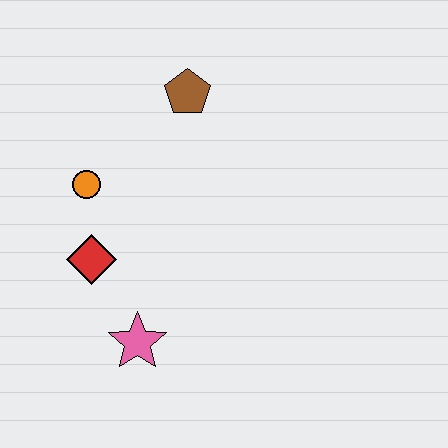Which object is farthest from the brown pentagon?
The pink star is farthest from the brown pentagon.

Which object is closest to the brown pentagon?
The orange circle is closest to the brown pentagon.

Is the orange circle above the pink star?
Yes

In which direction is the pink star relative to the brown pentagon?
The pink star is below the brown pentagon.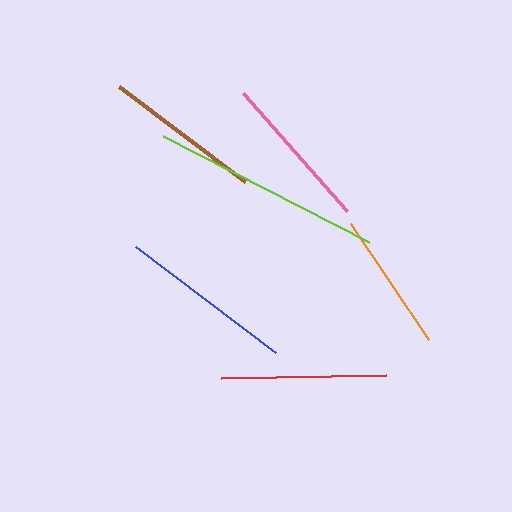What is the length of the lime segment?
The lime segment is approximately 232 pixels long.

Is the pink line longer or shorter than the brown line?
The brown line is longer than the pink line.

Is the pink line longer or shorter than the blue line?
The blue line is longer than the pink line.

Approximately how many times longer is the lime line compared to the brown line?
The lime line is approximately 1.5 times the length of the brown line.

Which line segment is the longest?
The lime line is the longest at approximately 232 pixels.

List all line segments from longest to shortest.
From longest to shortest: lime, blue, red, brown, pink, orange.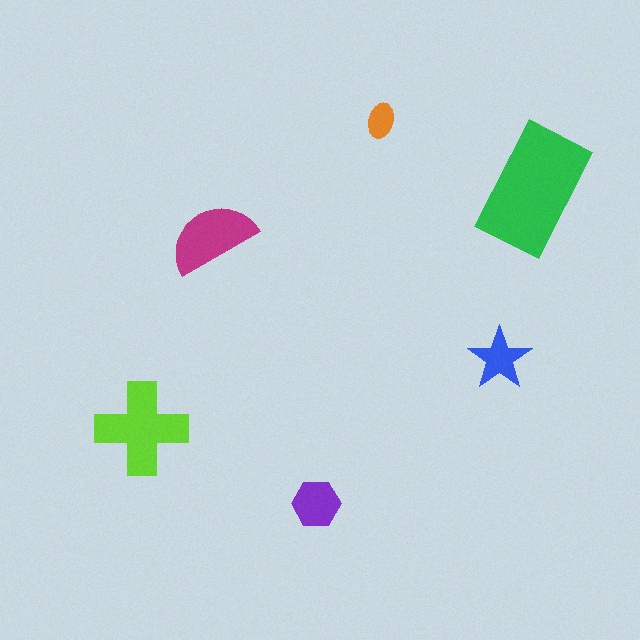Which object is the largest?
The green rectangle.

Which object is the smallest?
The orange ellipse.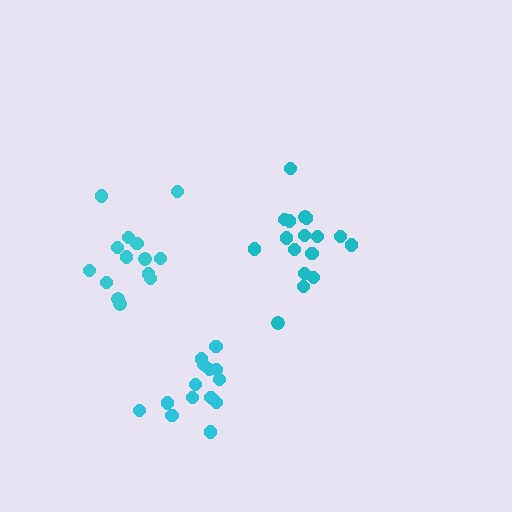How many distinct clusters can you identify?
There are 3 distinct clusters.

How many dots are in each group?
Group 1: 17 dots, Group 2: 14 dots, Group 3: 14 dots (45 total).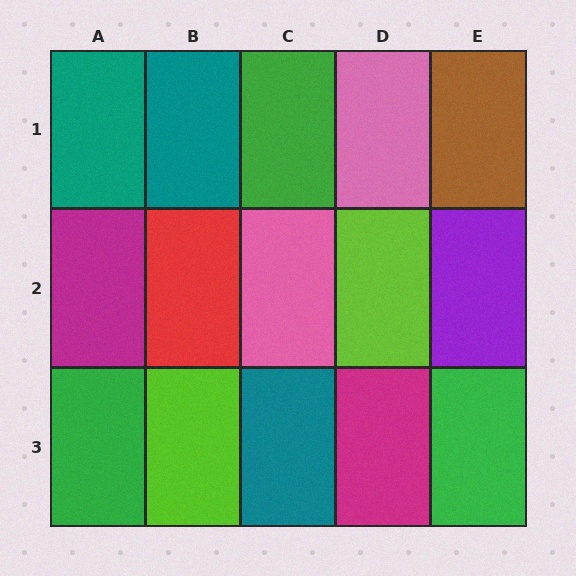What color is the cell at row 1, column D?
Pink.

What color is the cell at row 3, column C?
Teal.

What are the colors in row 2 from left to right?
Magenta, red, pink, lime, purple.